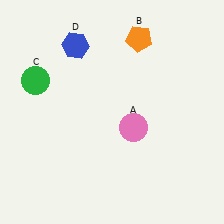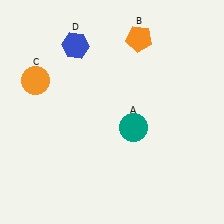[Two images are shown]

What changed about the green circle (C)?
In Image 1, C is green. In Image 2, it changed to orange.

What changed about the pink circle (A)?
In Image 1, A is pink. In Image 2, it changed to teal.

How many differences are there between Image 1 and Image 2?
There are 2 differences between the two images.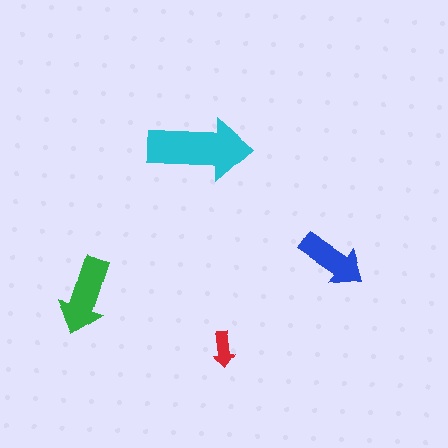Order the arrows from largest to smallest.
the cyan one, the green one, the blue one, the red one.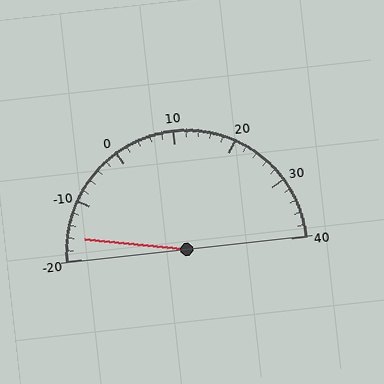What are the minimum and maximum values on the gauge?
The gauge ranges from -20 to 40.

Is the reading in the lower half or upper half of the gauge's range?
The reading is in the lower half of the range (-20 to 40).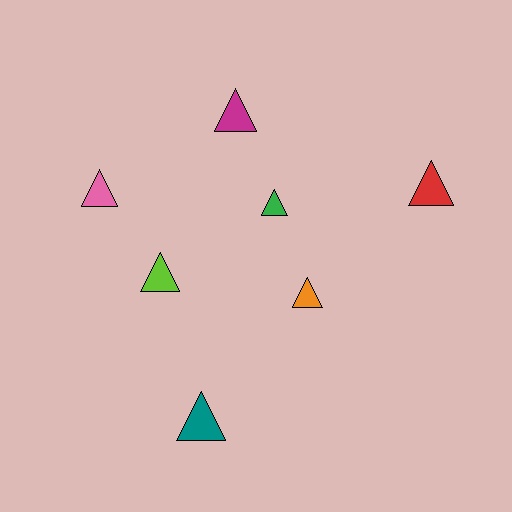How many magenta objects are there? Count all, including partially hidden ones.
There is 1 magenta object.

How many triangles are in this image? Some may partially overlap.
There are 7 triangles.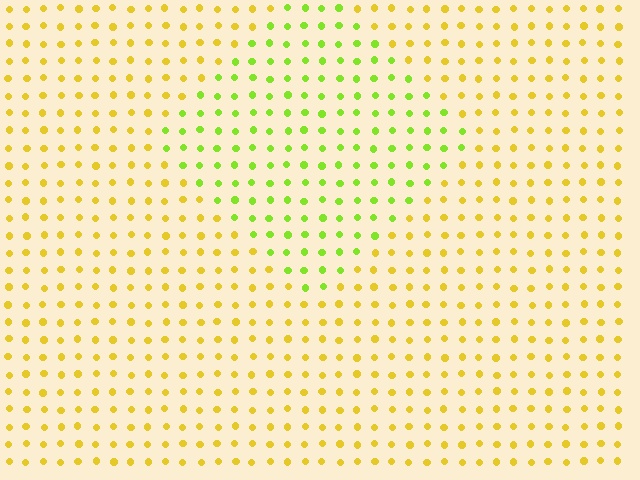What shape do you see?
I see a diamond.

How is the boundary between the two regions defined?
The boundary is defined purely by a slight shift in hue (about 41 degrees). Spacing, size, and orientation are identical on both sides.